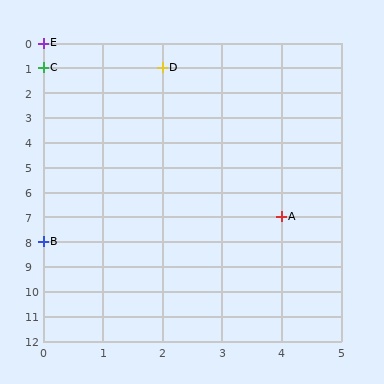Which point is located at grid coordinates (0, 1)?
Point C is at (0, 1).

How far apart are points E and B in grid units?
Points E and B are 8 rows apart.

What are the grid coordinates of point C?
Point C is at grid coordinates (0, 1).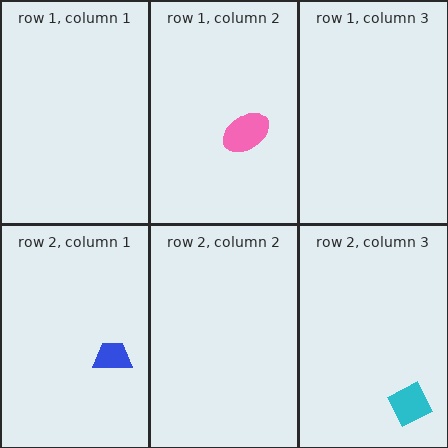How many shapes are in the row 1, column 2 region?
1.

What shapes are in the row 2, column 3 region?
The cyan diamond.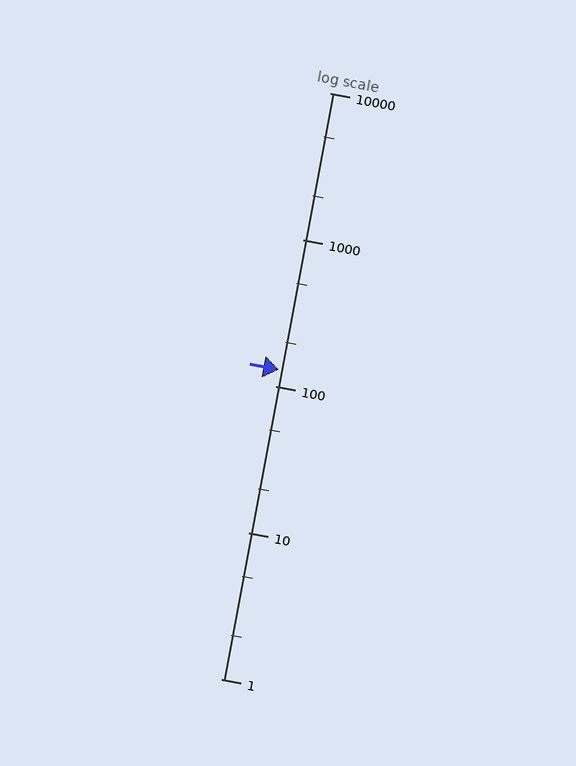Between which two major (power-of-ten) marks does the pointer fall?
The pointer is between 100 and 1000.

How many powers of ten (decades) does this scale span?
The scale spans 4 decades, from 1 to 10000.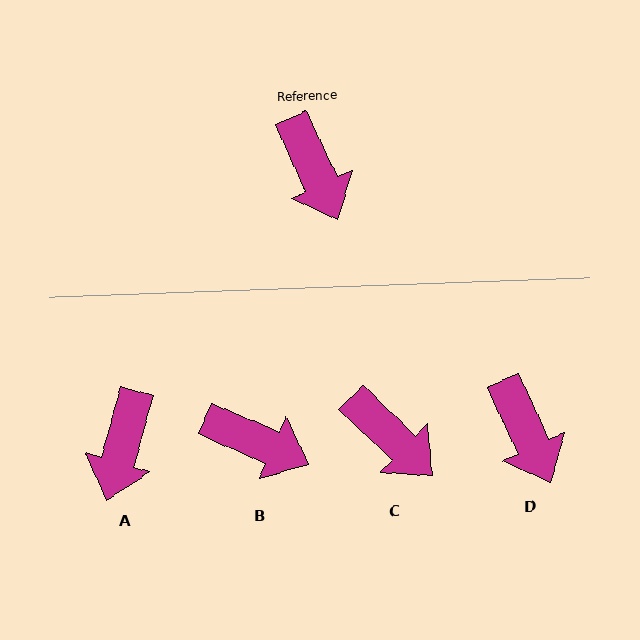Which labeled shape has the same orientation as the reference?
D.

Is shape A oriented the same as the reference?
No, it is off by about 40 degrees.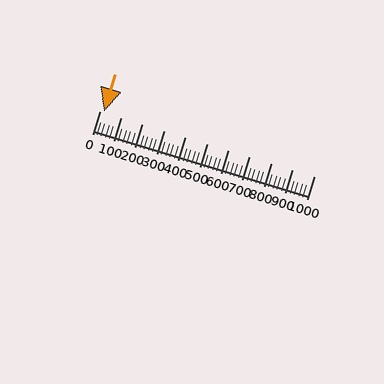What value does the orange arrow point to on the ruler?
The orange arrow points to approximately 20.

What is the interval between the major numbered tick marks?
The major tick marks are spaced 100 units apart.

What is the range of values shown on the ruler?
The ruler shows values from 0 to 1000.